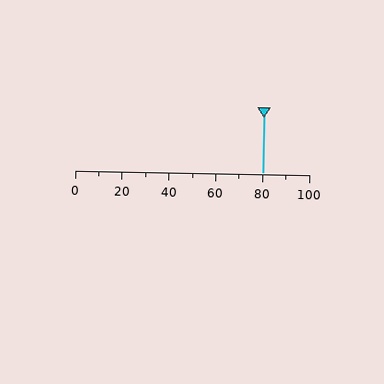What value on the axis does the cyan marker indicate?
The marker indicates approximately 80.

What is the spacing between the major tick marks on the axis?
The major ticks are spaced 20 apart.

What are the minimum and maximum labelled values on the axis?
The axis runs from 0 to 100.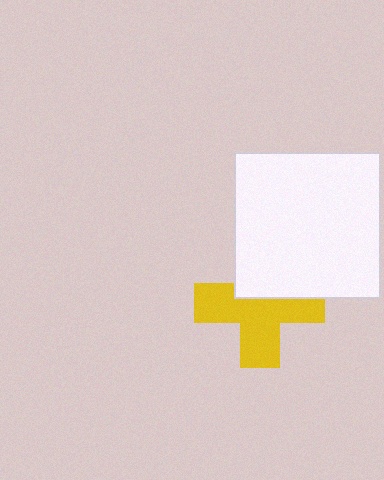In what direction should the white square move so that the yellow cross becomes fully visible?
The white square should move up. That is the shortest direction to clear the overlap and leave the yellow cross fully visible.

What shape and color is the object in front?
The object in front is a white square.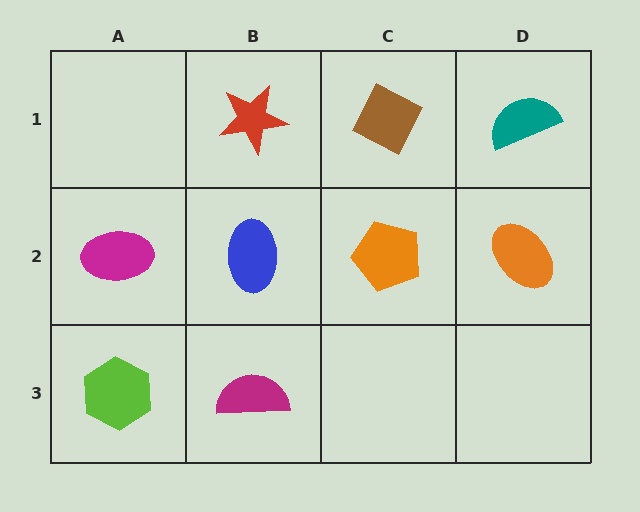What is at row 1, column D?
A teal semicircle.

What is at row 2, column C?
An orange pentagon.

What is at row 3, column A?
A lime hexagon.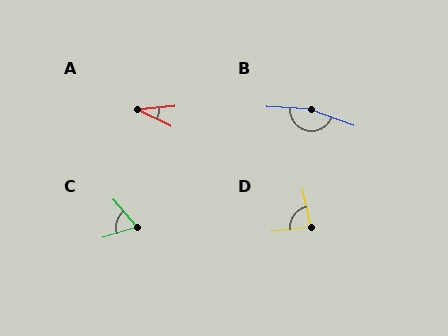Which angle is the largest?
B, at approximately 163 degrees.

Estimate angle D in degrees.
Approximately 85 degrees.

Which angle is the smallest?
A, at approximately 31 degrees.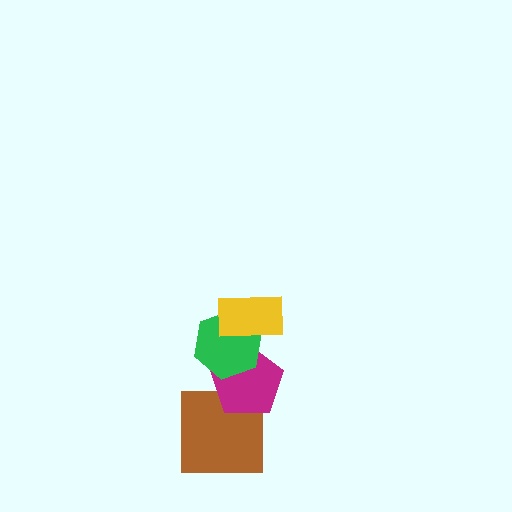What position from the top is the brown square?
The brown square is 4th from the top.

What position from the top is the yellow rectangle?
The yellow rectangle is 1st from the top.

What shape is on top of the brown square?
The magenta pentagon is on top of the brown square.